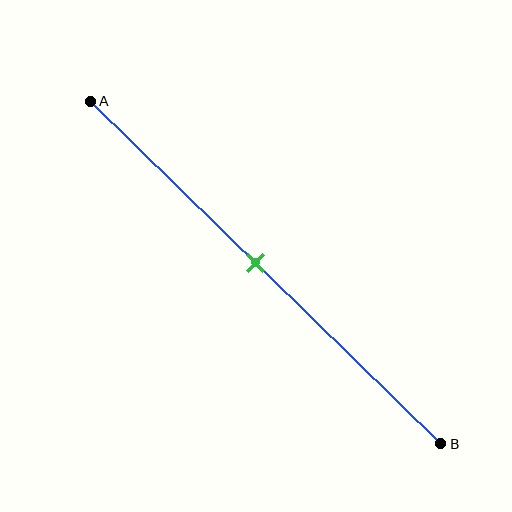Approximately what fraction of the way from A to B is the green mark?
The green mark is approximately 45% of the way from A to B.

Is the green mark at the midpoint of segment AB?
Yes, the mark is approximately at the midpoint.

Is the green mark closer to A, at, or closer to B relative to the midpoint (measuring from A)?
The green mark is approximately at the midpoint of segment AB.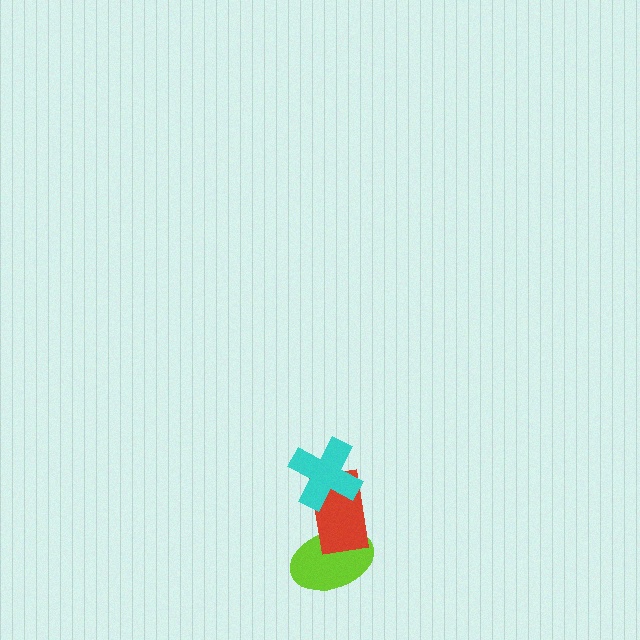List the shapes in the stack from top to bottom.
From top to bottom: the cyan cross, the red rectangle, the lime ellipse.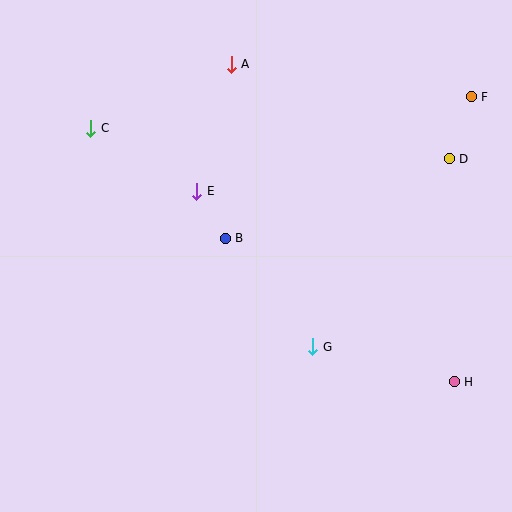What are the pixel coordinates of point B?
Point B is at (225, 238).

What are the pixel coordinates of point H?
Point H is at (454, 382).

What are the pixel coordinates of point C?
Point C is at (91, 128).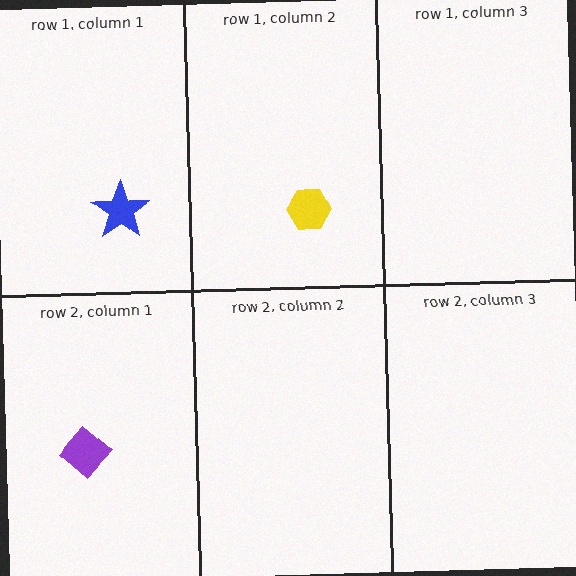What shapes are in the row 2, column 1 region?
The purple diamond.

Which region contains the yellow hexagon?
The row 1, column 2 region.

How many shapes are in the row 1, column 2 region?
1.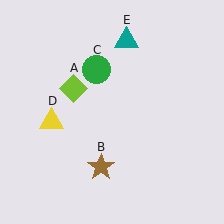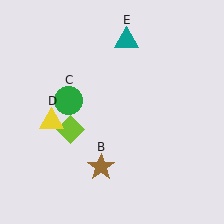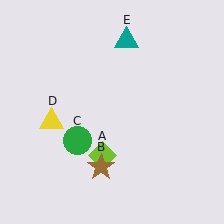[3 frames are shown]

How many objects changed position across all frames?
2 objects changed position: lime diamond (object A), green circle (object C).